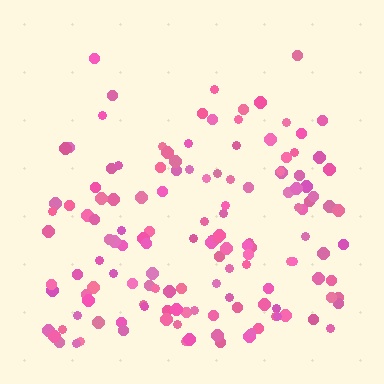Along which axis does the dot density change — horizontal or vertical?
Vertical.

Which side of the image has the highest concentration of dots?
The bottom.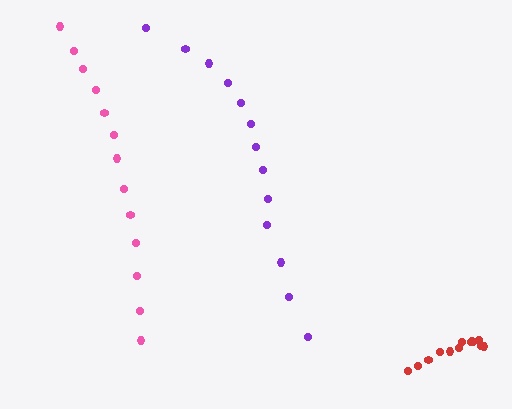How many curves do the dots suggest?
There are 3 distinct paths.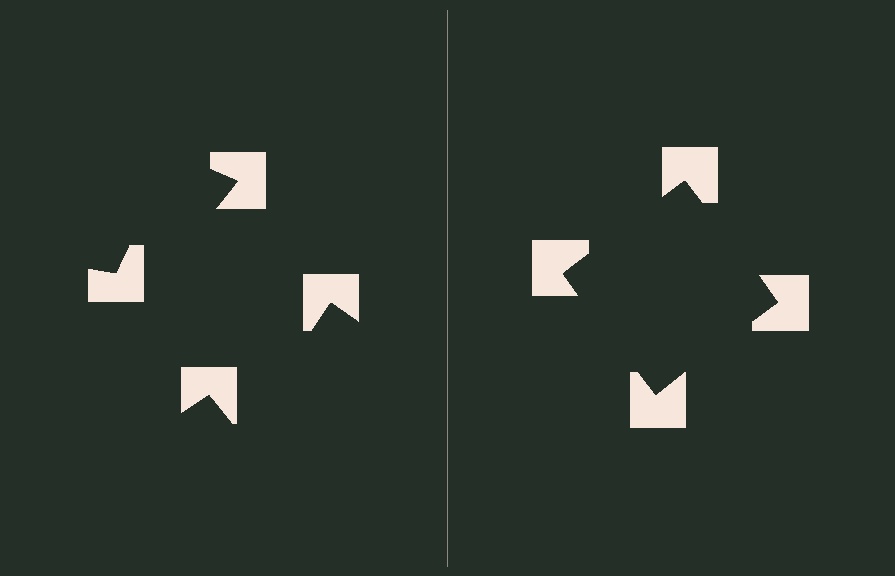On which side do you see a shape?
An illusory square appears on the right side. On the left side the wedge cuts are rotated, so no coherent shape forms.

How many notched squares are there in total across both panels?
8 — 4 on each side.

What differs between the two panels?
The notched squares are positioned identically on both sides; only the wedge orientations differ. On the right they align to a square; on the left they are misaligned.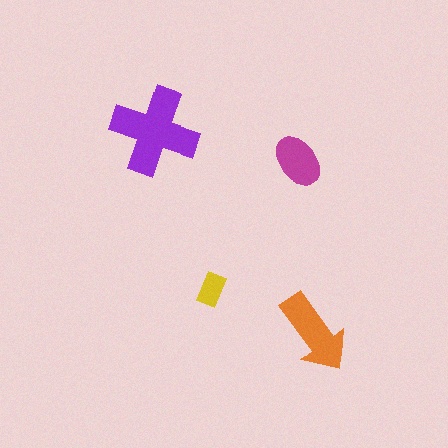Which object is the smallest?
The yellow rectangle.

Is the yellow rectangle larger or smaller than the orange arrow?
Smaller.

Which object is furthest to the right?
The orange arrow is rightmost.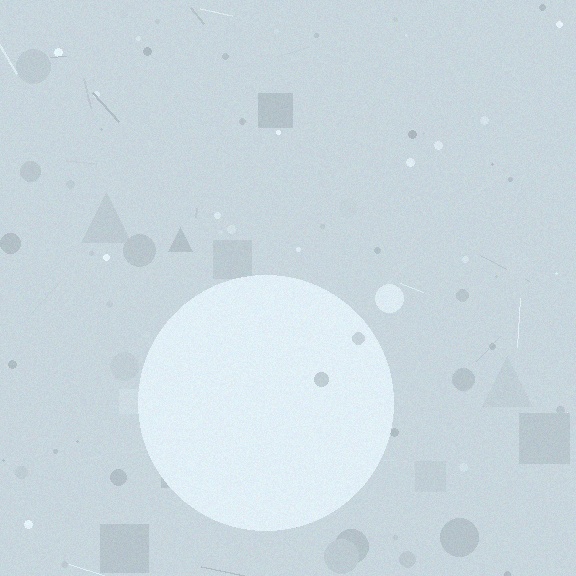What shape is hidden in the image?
A circle is hidden in the image.